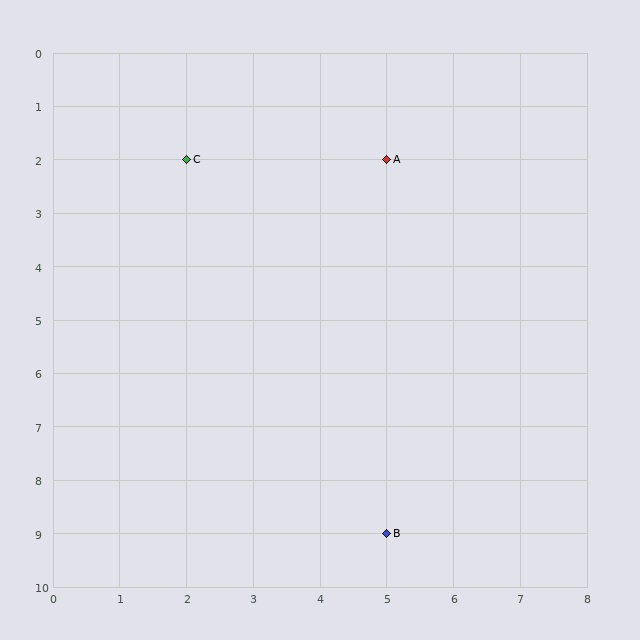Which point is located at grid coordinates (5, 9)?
Point B is at (5, 9).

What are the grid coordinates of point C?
Point C is at grid coordinates (2, 2).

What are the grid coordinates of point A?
Point A is at grid coordinates (5, 2).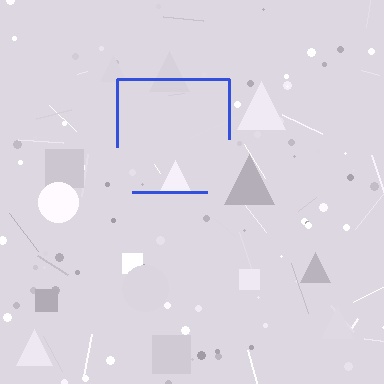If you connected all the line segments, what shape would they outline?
They would outline a square.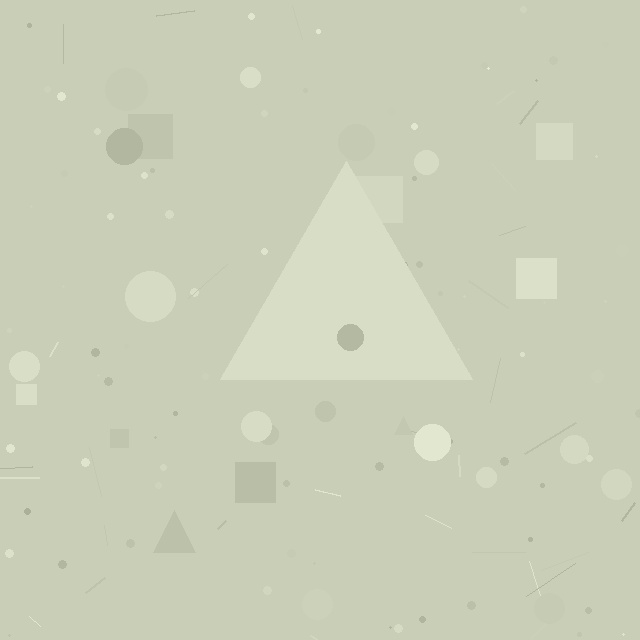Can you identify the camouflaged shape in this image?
The camouflaged shape is a triangle.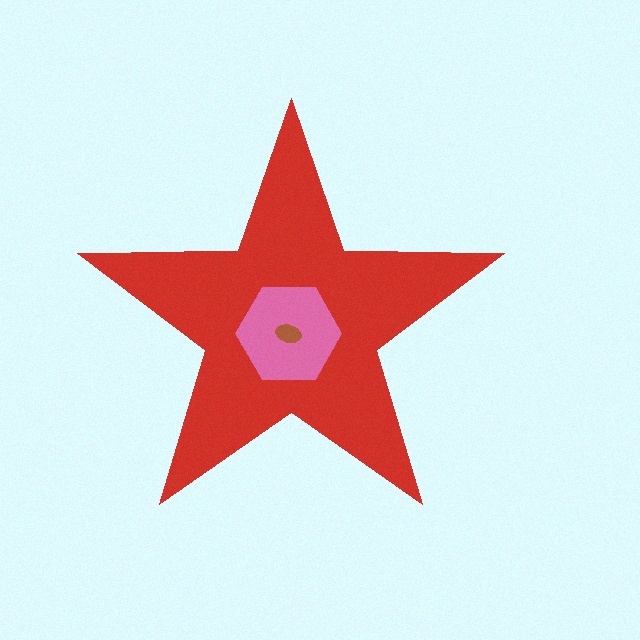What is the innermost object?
The brown ellipse.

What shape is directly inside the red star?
The pink hexagon.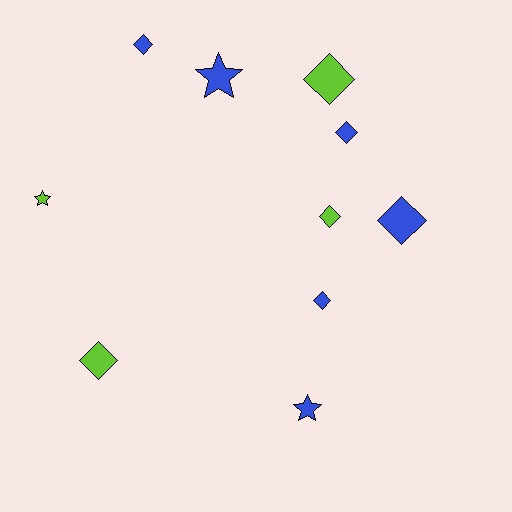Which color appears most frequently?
Blue, with 6 objects.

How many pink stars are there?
There are no pink stars.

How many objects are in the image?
There are 10 objects.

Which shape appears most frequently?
Diamond, with 7 objects.